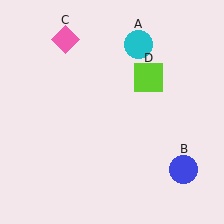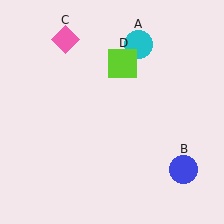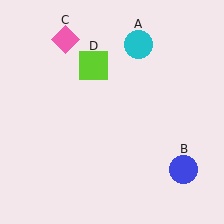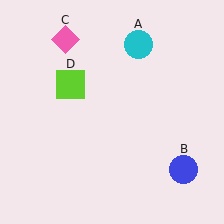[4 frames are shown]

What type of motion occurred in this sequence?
The lime square (object D) rotated counterclockwise around the center of the scene.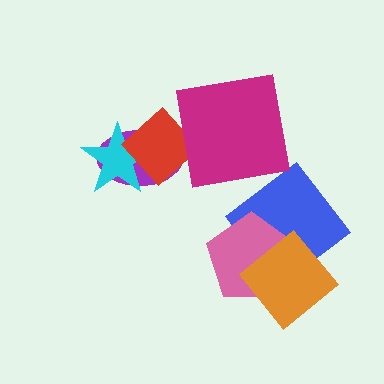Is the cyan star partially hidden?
Yes, it is partially covered by another shape.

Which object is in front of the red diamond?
The magenta square is in front of the red diamond.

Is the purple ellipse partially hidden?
Yes, it is partially covered by another shape.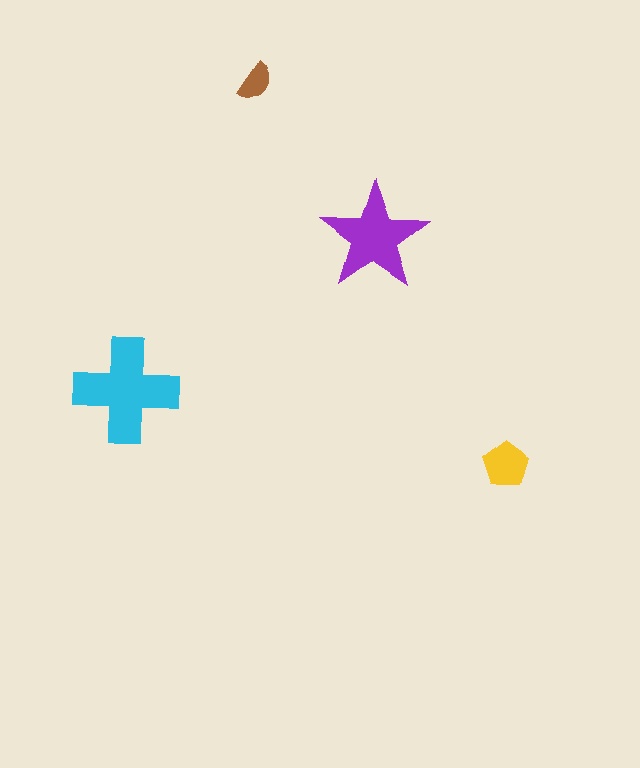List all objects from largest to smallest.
The cyan cross, the purple star, the yellow pentagon, the brown semicircle.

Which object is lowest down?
The yellow pentagon is bottommost.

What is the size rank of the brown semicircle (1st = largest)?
4th.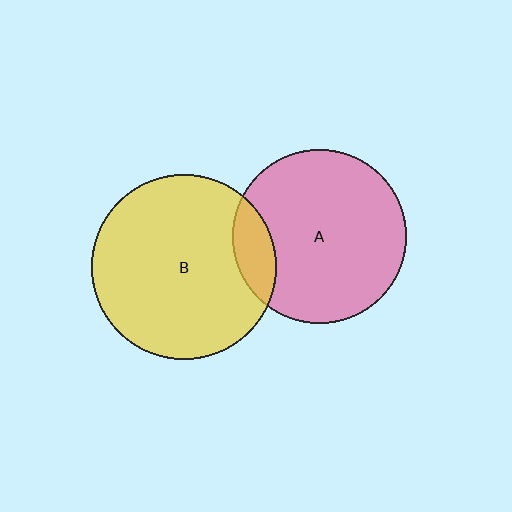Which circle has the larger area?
Circle B (yellow).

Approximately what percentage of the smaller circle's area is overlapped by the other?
Approximately 15%.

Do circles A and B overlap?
Yes.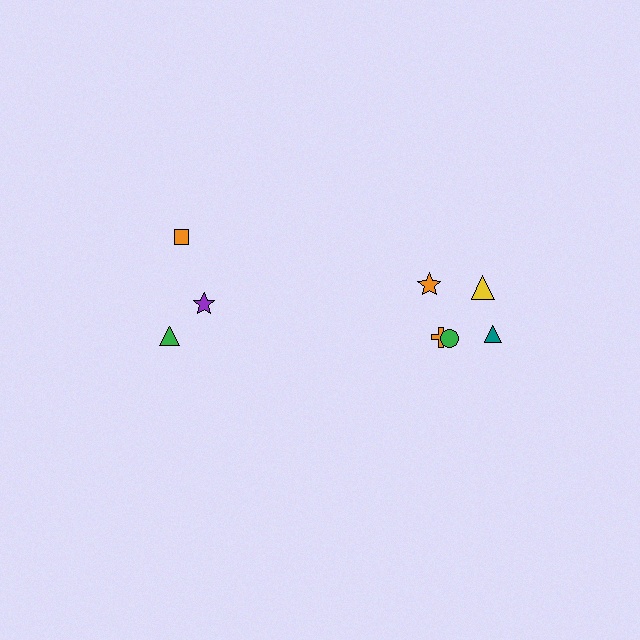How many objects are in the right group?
There are 5 objects.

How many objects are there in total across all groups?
There are 8 objects.